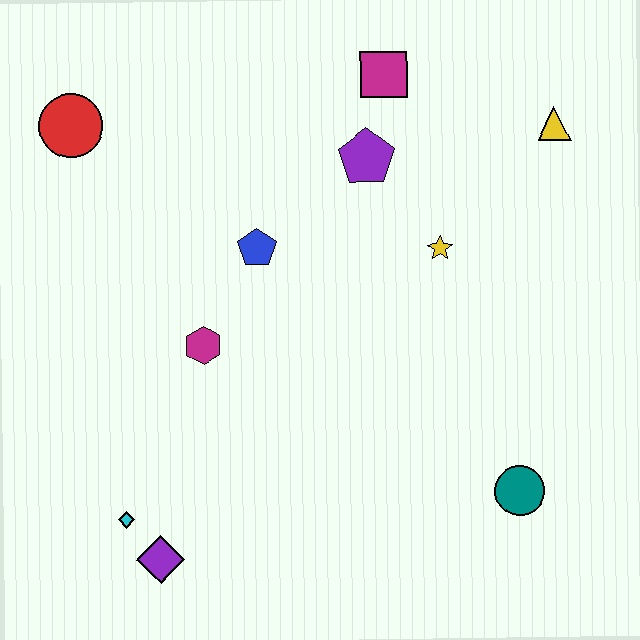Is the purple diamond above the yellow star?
No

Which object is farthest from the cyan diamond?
The yellow triangle is farthest from the cyan diamond.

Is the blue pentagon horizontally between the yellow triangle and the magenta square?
No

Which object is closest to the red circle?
The blue pentagon is closest to the red circle.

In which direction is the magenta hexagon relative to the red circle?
The magenta hexagon is below the red circle.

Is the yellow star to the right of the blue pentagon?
Yes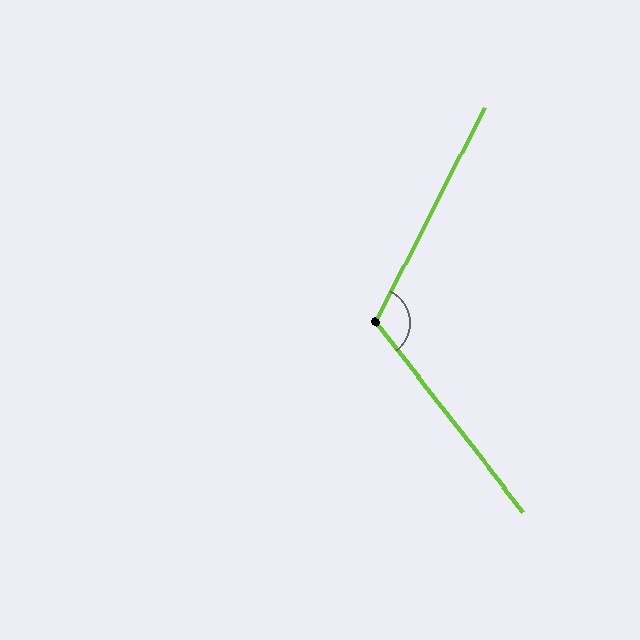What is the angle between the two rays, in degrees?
Approximately 115 degrees.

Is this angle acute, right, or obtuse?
It is obtuse.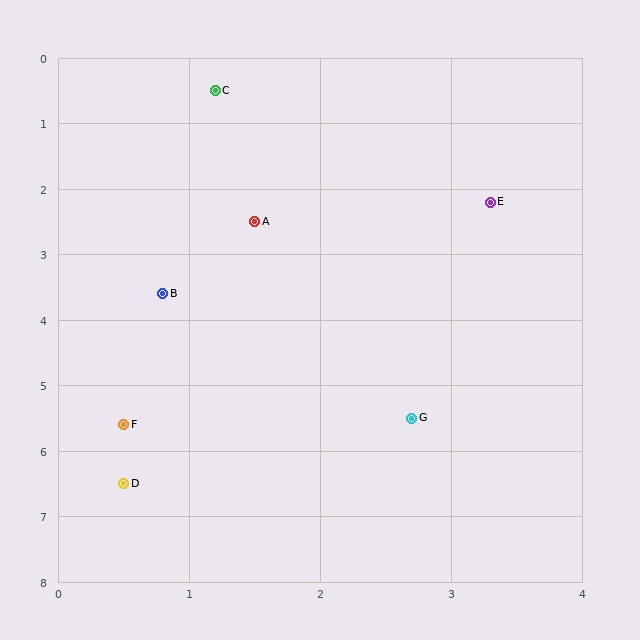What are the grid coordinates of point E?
Point E is at approximately (3.3, 2.2).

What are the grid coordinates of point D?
Point D is at approximately (0.5, 6.5).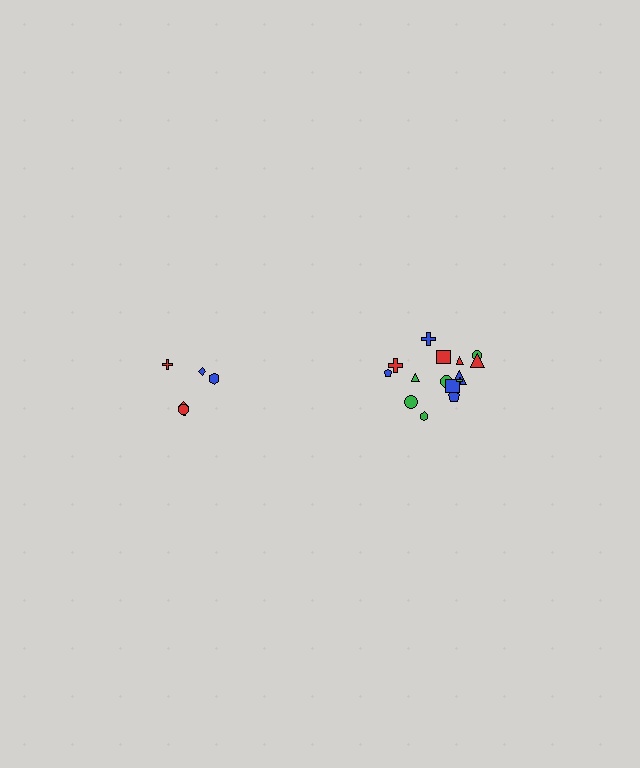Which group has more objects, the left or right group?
The right group.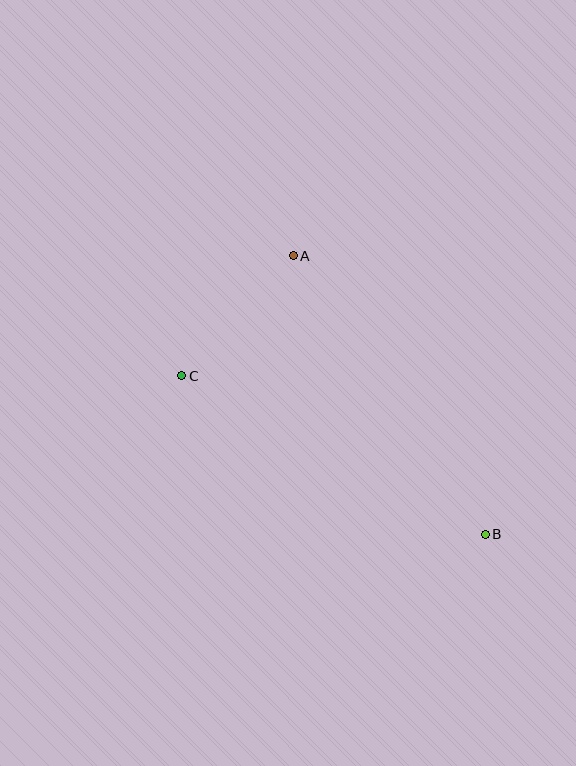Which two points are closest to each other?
Points A and C are closest to each other.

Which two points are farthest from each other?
Points B and C are farthest from each other.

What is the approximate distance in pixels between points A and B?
The distance between A and B is approximately 339 pixels.